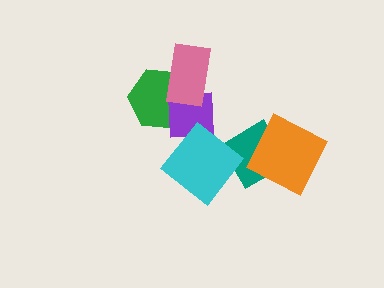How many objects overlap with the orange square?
1 object overlaps with the orange square.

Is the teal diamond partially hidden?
Yes, it is partially covered by another shape.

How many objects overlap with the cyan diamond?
2 objects overlap with the cyan diamond.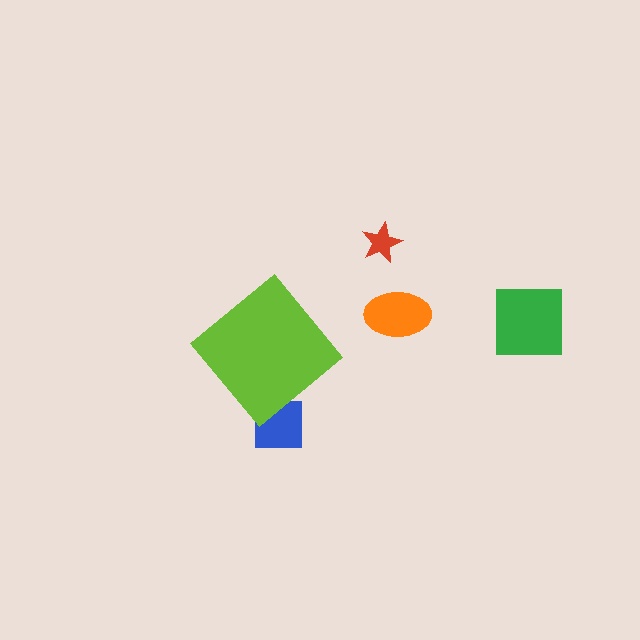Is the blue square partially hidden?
Yes, the blue square is partially hidden behind the lime diamond.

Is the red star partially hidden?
No, the red star is fully visible.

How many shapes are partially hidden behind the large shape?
1 shape is partially hidden.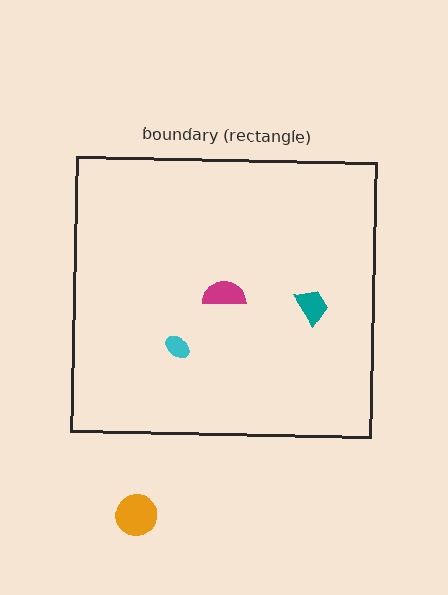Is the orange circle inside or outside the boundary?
Outside.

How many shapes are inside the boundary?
3 inside, 1 outside.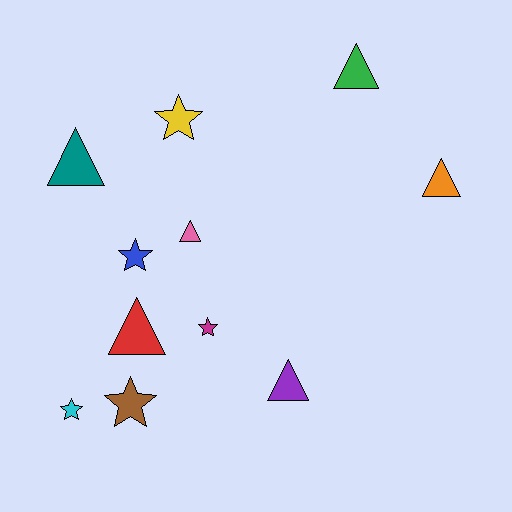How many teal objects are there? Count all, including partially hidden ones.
There is 1 teal object.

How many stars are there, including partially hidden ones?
There are 5 stars.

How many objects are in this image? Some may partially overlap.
There are 11 objects.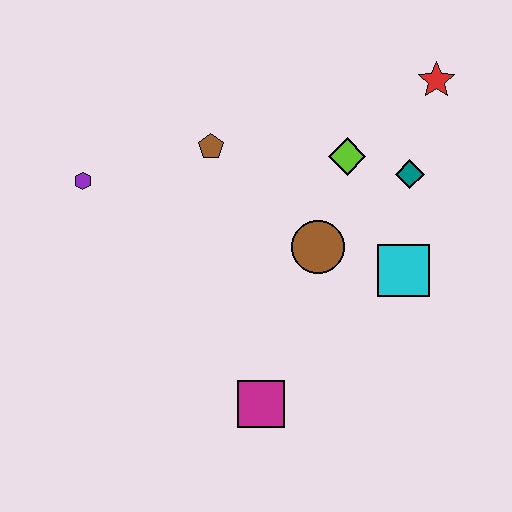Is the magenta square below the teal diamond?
Yes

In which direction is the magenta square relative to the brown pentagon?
The magenta square is below the brown pentagon.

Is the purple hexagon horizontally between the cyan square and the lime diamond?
No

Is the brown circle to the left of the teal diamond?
Yes